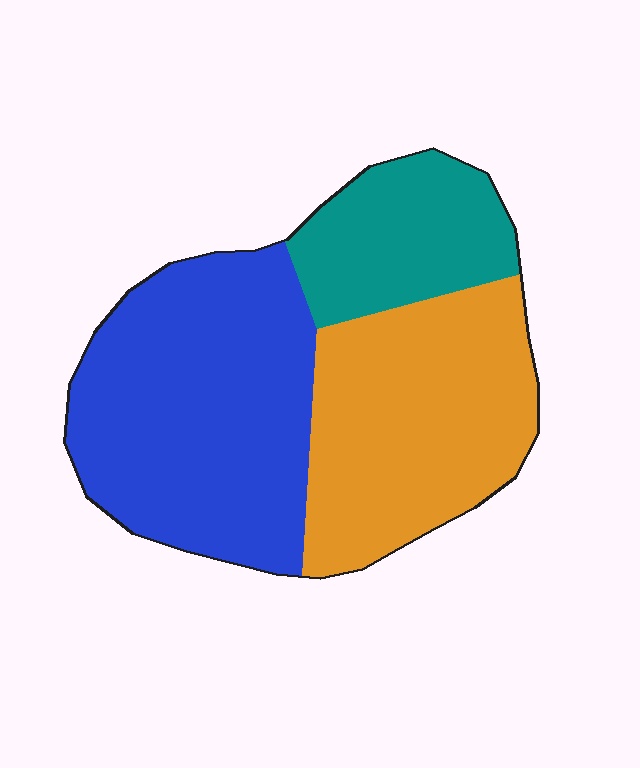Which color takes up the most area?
Blue, at roughly 45%.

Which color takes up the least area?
Teal, at roughly 20%.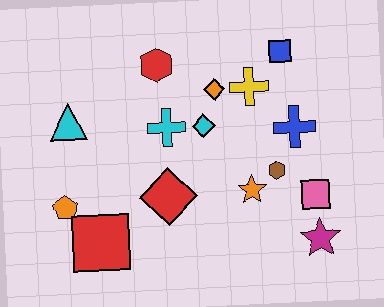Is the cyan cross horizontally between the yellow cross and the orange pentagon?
Yes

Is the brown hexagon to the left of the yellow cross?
No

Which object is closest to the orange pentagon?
The red square is closest to the orange pentagon.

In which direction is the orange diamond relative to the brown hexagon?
The orange diamond is above the brown hexagon.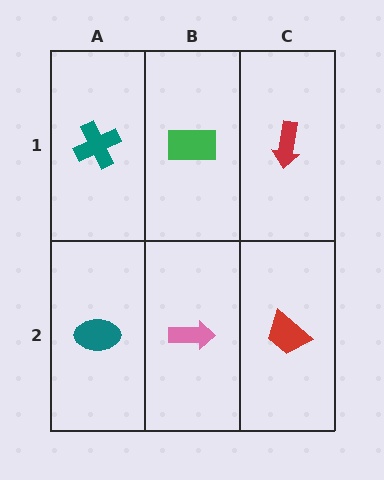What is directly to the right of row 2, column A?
A pink arrow.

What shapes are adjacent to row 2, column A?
A teal cross (row 1, column A), a pink arrow (row 2, column B).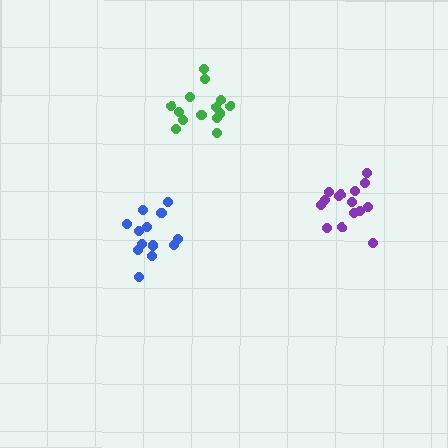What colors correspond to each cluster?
The clusters are colored: green, blue, purple.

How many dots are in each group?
Group 1: 14 dots, Group 2: 13 dots, Group 3: 15 dots (42 total).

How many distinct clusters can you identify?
There are 3 distinct clusters.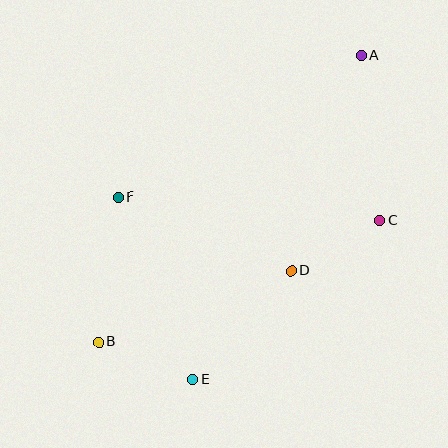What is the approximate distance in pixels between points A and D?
The distance between A and D is approximately 227 pixels.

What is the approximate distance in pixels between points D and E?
The distance between D and E is approximately 147 pixels.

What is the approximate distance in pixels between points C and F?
The distance between C and F is approximately 263 pixels.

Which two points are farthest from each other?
Points A and B are farthest from each other.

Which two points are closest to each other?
Points B and E are closest to each other.